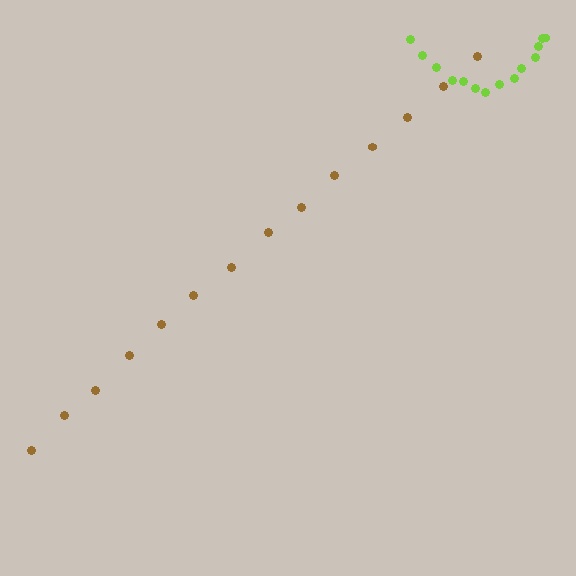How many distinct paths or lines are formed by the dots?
There are 2 distinct paths.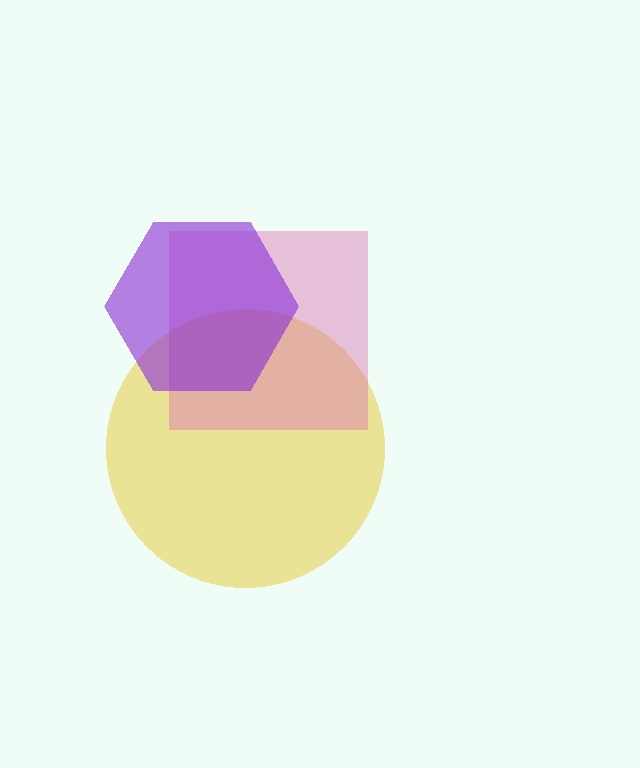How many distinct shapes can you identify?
There are 3 distinct shapes: a yellow circle, a pink square, a purple hexagon.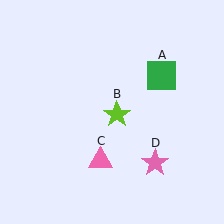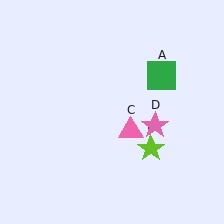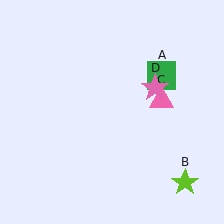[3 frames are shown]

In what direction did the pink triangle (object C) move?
The pink triangle (object C) moved up and to the right.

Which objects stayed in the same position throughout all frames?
Green square (object A) remained stationary.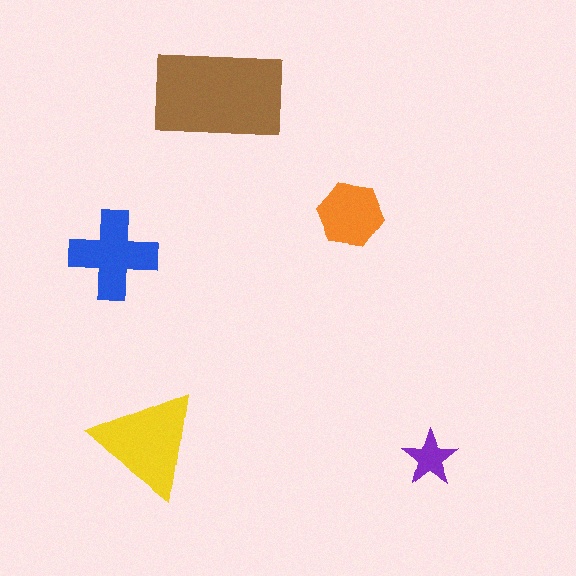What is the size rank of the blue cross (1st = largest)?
3rd.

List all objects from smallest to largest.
The purple star, the orange hexagon, the blue cross, the yellow triangle, the brown rectangle.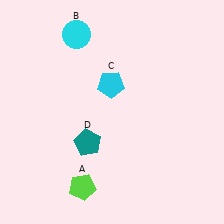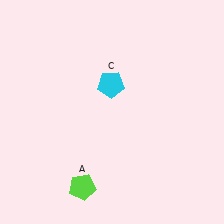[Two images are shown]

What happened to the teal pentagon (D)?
The teal pentagon (D) was removed in Image 2. It was in the bottom-left area of Image 1.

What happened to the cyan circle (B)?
The cyan circle (B) was removed in Image 2. It was in the top-left area of Image 1.